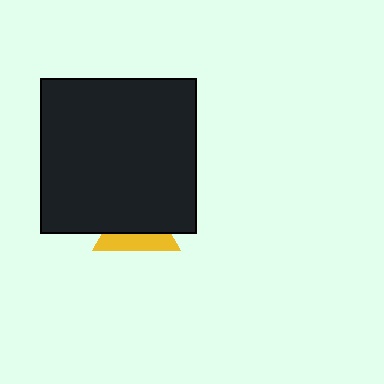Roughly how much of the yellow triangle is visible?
A small part of it is visible (roughly 41%).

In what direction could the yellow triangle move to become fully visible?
The yellow triangle could move down. That would shift it out from behind the black square entirely.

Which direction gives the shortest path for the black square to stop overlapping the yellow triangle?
Moving up gives the shortest separation.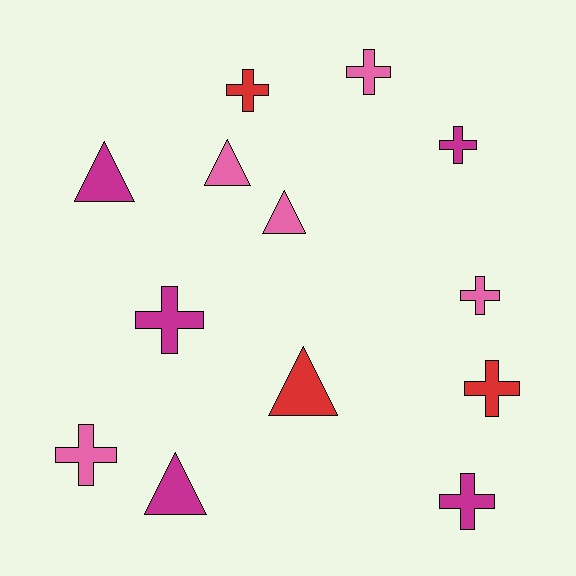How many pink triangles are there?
There are 2 pink triangles.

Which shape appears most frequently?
Cross, with 8 objects.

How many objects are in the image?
There are 13 objects.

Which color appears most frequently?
Pink, with 5 objects.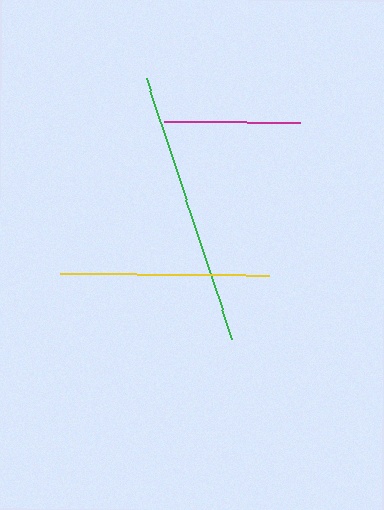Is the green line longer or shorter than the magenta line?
The green line is longer than the magenta line.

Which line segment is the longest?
The green line is the longest at approximately 276 pixels.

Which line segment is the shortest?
The magenta line is the shortest at approximately 137 pixels.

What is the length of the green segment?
The green segment is approximately 276 pixels long.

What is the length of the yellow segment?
The yellow segment is approximately 209 pixels long.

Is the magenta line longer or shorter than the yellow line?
The yellow line is longer than the magenta line.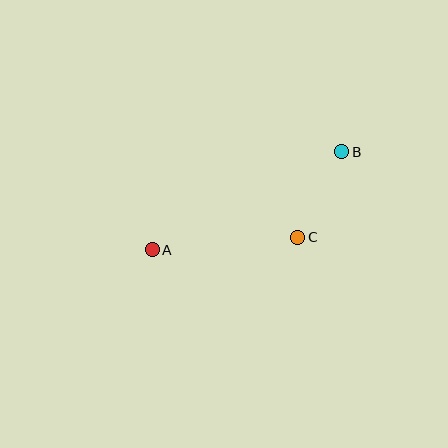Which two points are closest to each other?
Points B and C are closest to each other.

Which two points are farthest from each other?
Points A and B are farthest from each other.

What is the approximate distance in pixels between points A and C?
The distance between A and C is approximately 146 pixels.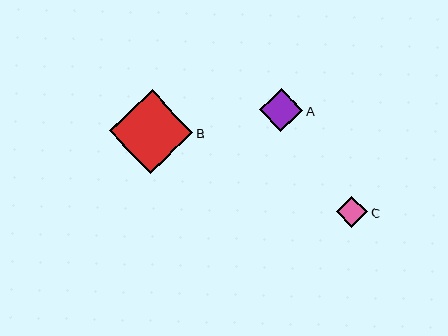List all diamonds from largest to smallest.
From largest to smallest: B, A, C.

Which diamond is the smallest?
Diamond C is the smallest with a size of approximately 31 pixels.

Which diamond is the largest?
Diamond B is the largest with a size of approximately 83 pixels.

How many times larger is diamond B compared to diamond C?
Diamond B is approximately 2.7 times the size of diamond C.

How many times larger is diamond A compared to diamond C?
Diamond A is approximately 1.4 times the size of diamond C.